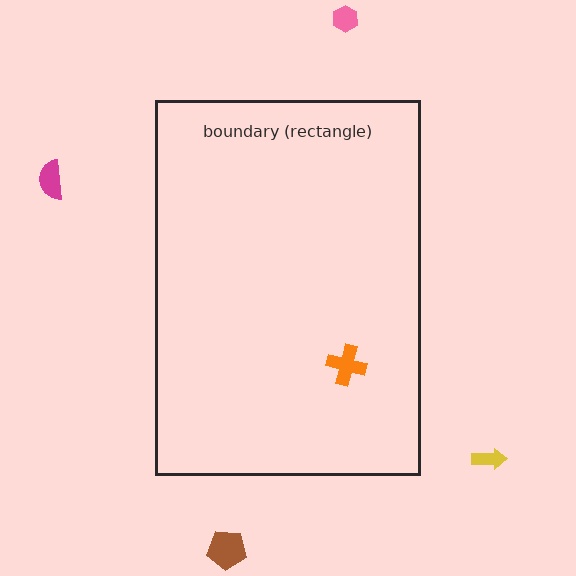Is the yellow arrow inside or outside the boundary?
Outside.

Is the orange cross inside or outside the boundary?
Inside.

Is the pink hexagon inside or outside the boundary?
Outside.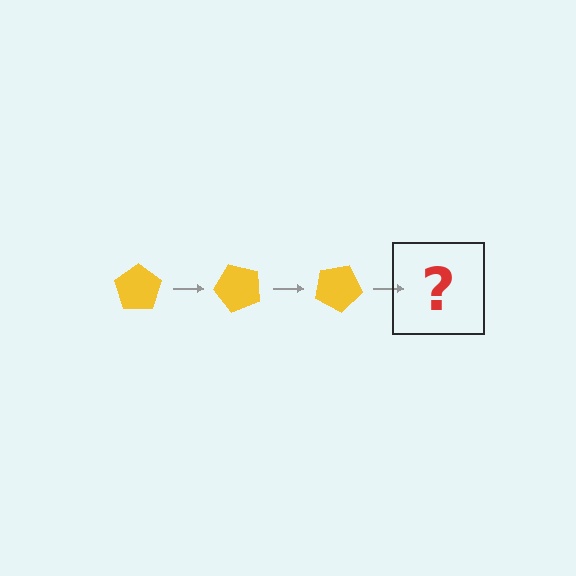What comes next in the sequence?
The next element should be a yellow pentagon rotated 150 degrees.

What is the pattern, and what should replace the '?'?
The pattern is that the pentagon rotates 50 degrees each step. The '?' should be a yellow pentagon rotated 150 degrees.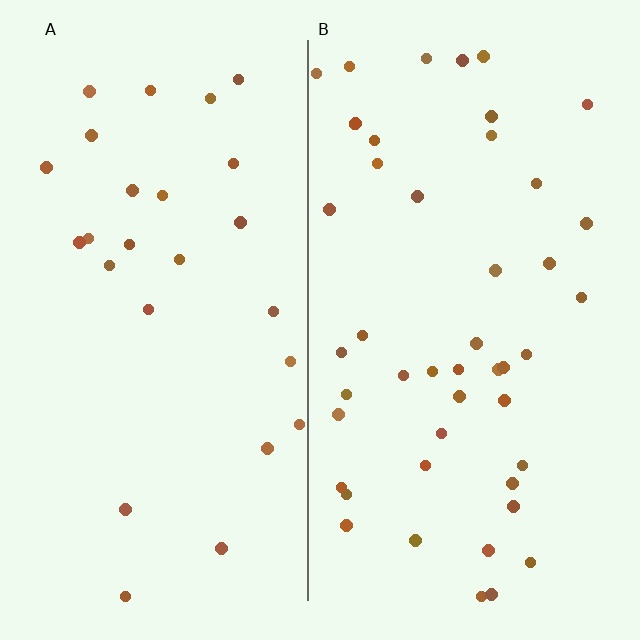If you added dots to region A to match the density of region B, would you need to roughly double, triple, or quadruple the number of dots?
Approximately double.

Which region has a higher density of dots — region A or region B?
B (the right).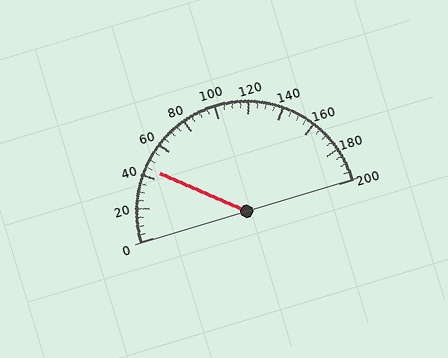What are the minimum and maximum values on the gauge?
The gauge ranges from 0 to 200.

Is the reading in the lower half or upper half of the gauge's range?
The reading is in the lower half of the range (0 to 200).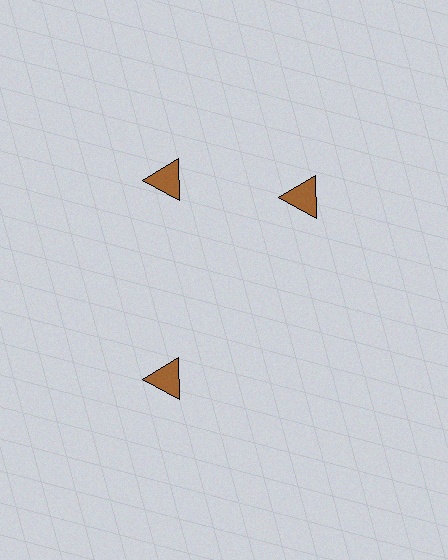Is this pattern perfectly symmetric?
No. The 3 brown triangles are arranged in a ring, but one element near the 3 o'clock position is rotated out of alignment along the ring, breaking the 3-fold rotational symmetry.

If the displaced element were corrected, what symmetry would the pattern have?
It would have 3-fold rotational symmetry — the pattern would map onto itself every 120 degrees.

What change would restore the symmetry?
The symmetry would be restored by rotating it back into even spacing with its neighbors so that all 3 triangles sit at equal angles and equal distance from the center.